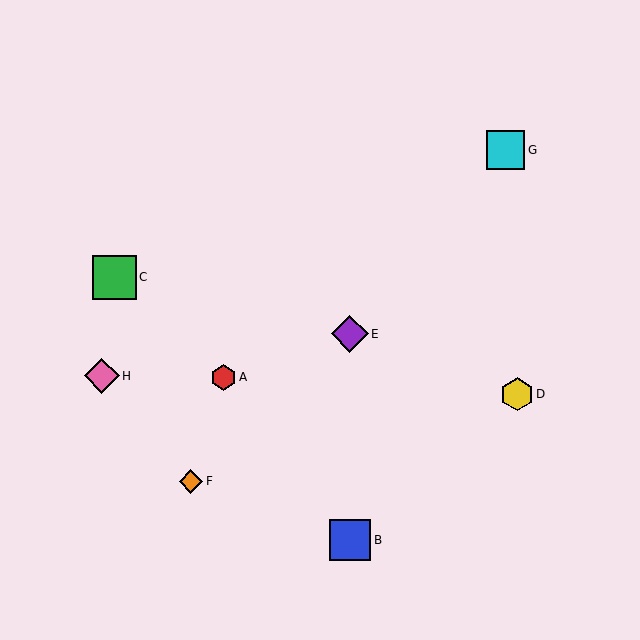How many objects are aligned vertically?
2 objects (B, E) are aligned vertically.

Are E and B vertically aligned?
Yes, both are at x≈350.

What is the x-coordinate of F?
Object F is at x≈191.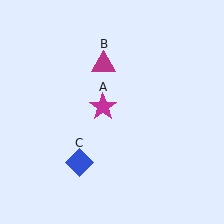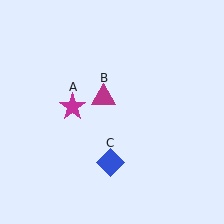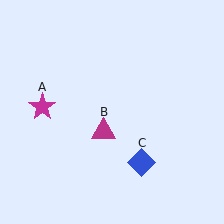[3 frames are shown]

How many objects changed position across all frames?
3 objects changed position: magenta star (object A), magenta triangle (object B), blue diamond (object C).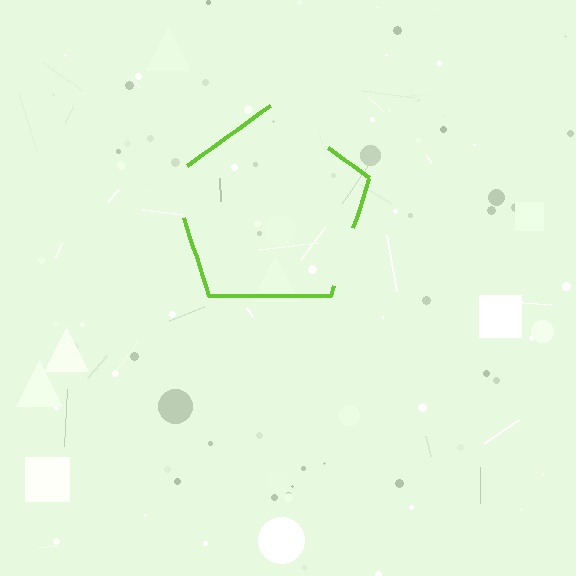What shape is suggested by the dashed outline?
The dashed outline suggests a pentagon.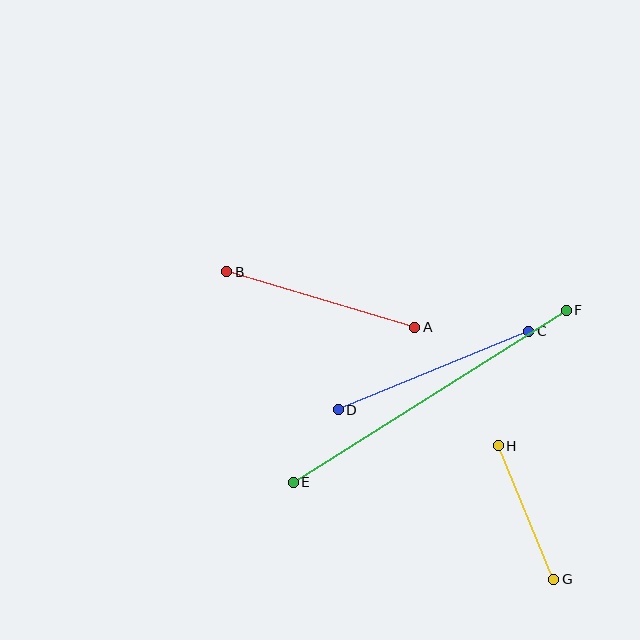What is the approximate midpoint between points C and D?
The midpoint is at approximately (434, 371) pixels.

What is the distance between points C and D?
The distance is approximately 206 pixels.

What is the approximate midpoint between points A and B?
The midpoint is at approximately (321, 300) pixels.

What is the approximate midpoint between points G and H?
The midpoint is at approximately (526, 513) pixels.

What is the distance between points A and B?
The distance is approximately 196 pixels.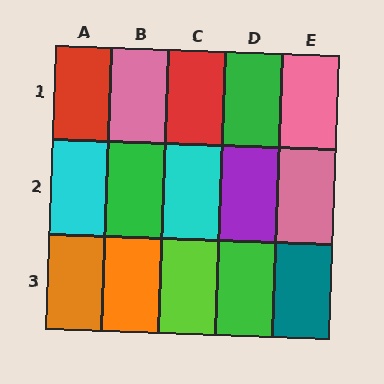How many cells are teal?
1 cell is teal.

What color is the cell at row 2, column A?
Cyan.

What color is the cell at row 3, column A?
Orange.